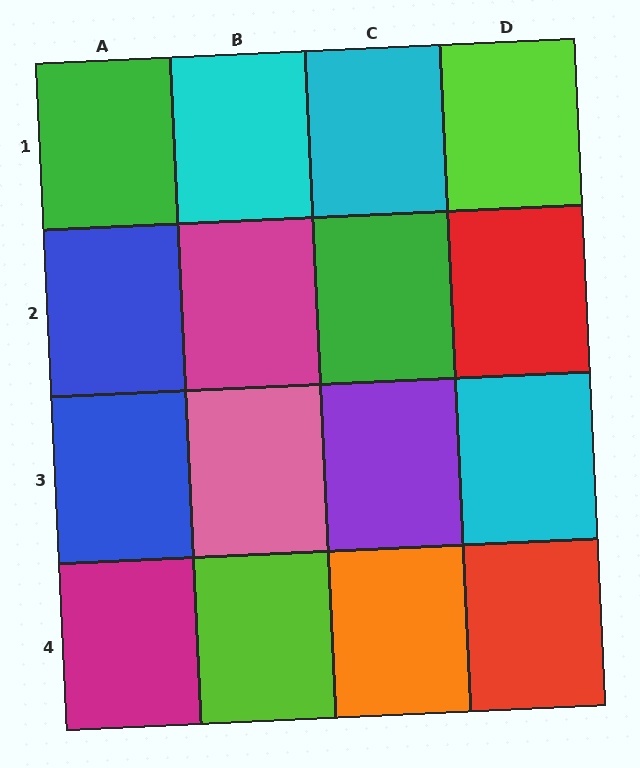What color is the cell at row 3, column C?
Purple.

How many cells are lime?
2 cells are lime.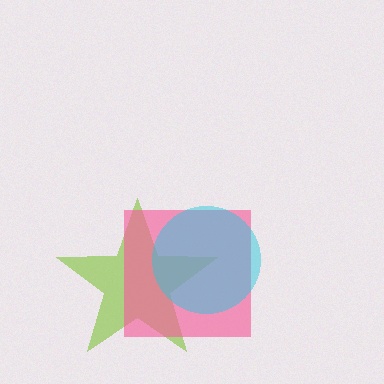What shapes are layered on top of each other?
The layered shapes are: a lime star, a pink square, a cyan circle.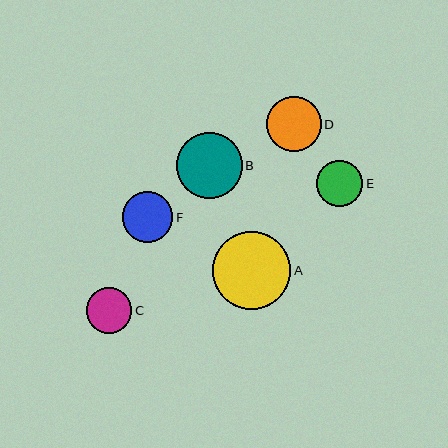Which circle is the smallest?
Circle C is the smallest with a size of approximately 46 pixels.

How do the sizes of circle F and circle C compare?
Circle F and circle C are approximately the same size.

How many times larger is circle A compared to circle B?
Circle A is approximately 1.2 times the size of circle B.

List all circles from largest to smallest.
From largest to smallest: A, B, D, F, E, C.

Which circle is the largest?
Circle A is the largest with a size of approximately 78 pixels.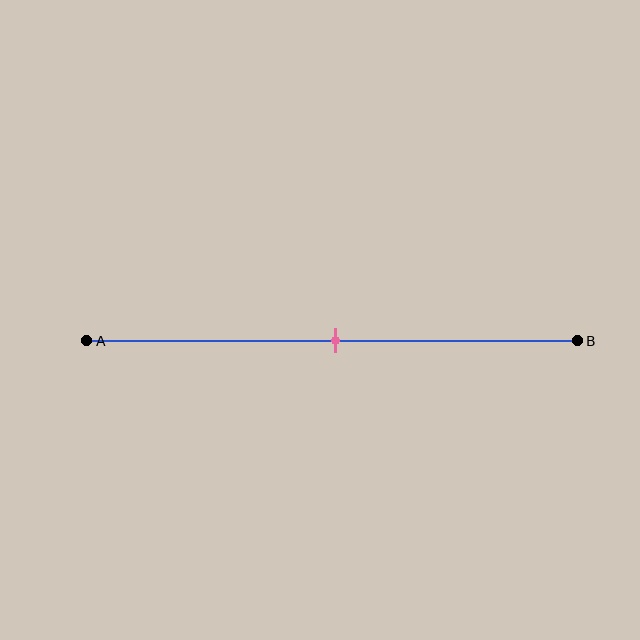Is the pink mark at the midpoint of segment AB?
Yes, the mark is approximately at the midpoint.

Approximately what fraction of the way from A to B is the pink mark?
The pink mark is approximately 50% of the way from A to B.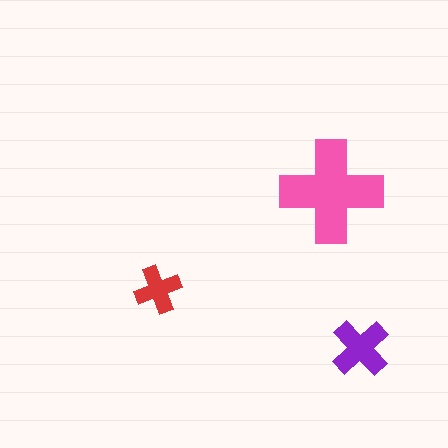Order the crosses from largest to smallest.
the pink one, the purple one, the red one.